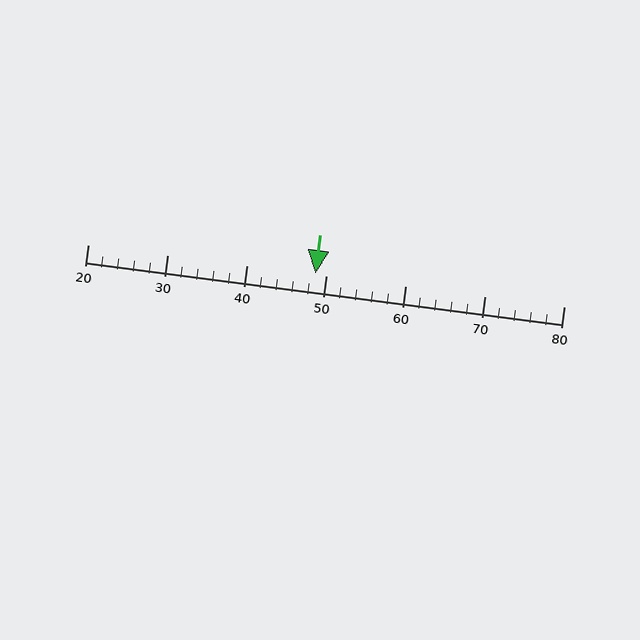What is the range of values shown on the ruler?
The ruler shows values from 20 to 80.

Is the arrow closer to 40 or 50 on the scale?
The arrow is closer to 50.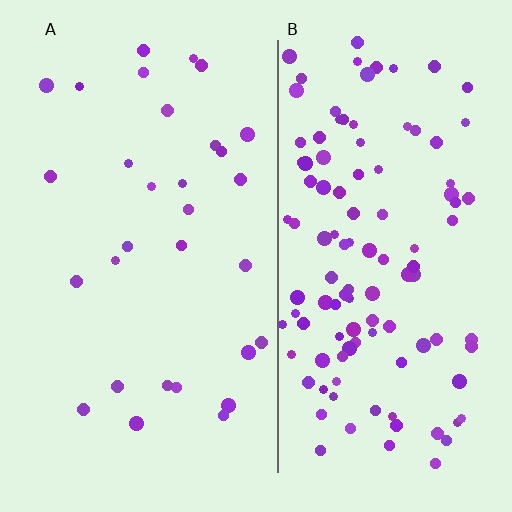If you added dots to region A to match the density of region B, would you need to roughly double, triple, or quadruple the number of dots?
Approximately quadruple.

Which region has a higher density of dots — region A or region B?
B (the right).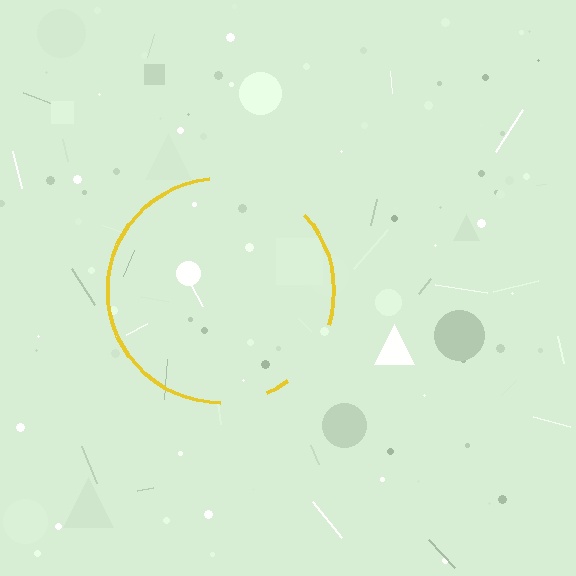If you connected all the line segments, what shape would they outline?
They would outline a circle.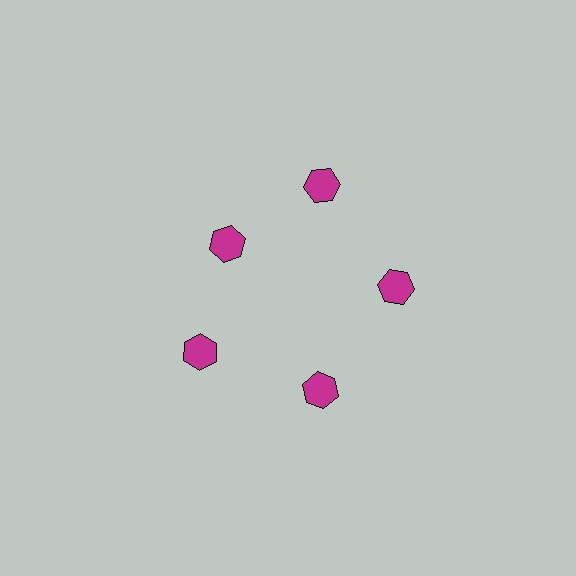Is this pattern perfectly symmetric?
No. The 5 magenta hexagons are arranged in a ring, but one element near the 10 o'clock position is pulled inward toward the center, breaking the 5-fold rotational symmetry.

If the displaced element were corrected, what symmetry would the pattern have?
It would have 5-fold rotational symmetry — the pattern would map onto itself every 72 degrees.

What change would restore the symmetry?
The symmetry would be restored by moving it outward, back onto the ring so that all 5 hexagons sit at equal angles and equal distance from the center.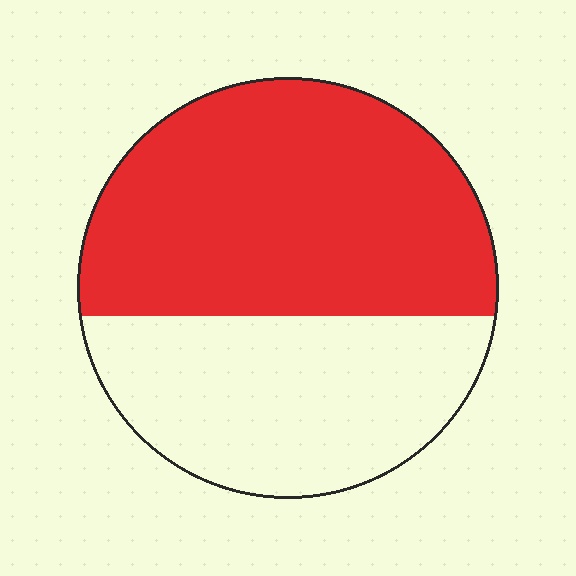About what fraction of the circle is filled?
About three fifths (3/5).